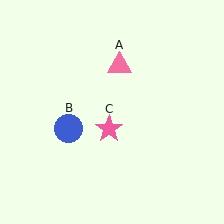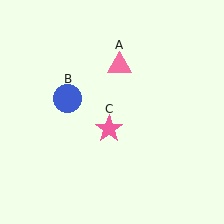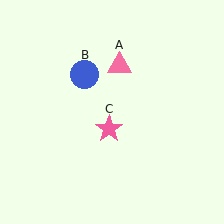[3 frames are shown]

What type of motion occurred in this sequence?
The blue circle (object B) rotated clockwise around the center of the scene.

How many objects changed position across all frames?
1 object changed position: blue circle (object B).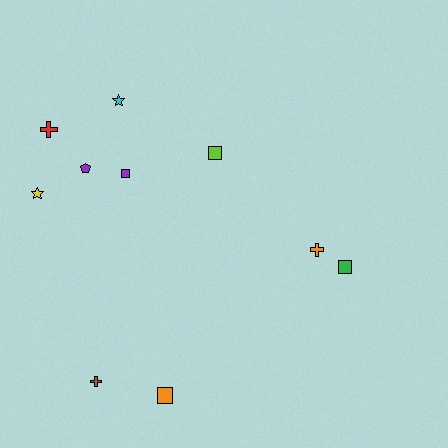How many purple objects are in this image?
There are 2 purple objects.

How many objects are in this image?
There are 10 objects.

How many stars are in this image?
There are 2 stars.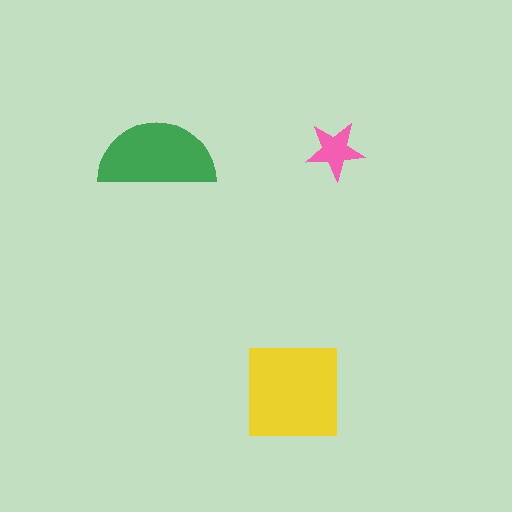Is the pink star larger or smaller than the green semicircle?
Smaller.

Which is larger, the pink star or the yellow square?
The yellow square.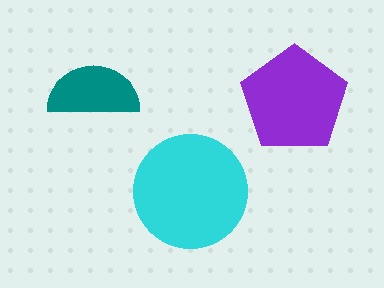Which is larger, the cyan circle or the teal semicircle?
The cyan circle.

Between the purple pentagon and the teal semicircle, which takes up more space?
The purple pentagon.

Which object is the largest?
The cyan circle.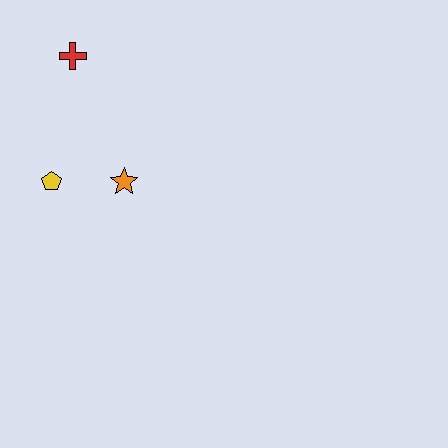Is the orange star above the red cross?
No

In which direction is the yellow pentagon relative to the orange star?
The yellow pentagon is to the left of the orange star.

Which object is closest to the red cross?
The yellow pentagon is closest to the red cross.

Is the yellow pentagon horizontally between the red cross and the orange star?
No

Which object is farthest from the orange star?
The red cross is farthest from the orange star.